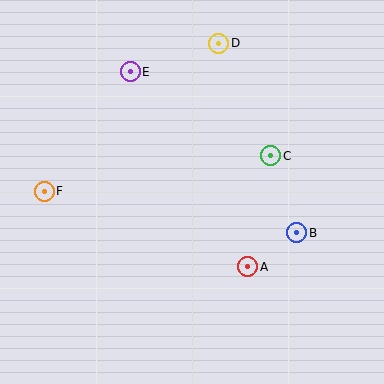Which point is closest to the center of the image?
Point C at (271, 156) is closest to the center.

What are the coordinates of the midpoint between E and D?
The midpoint between E and D is at (174, 57).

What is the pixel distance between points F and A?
The distance between F and A is 217 pixels.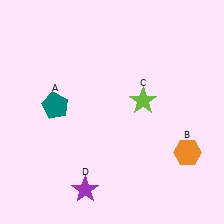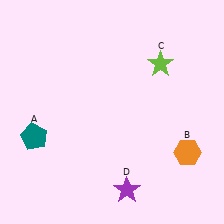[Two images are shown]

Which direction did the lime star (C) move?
The lime star (C) moved up.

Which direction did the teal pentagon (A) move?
The teal pentagon (A) moved down.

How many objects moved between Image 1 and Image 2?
3 objects moved between the two images.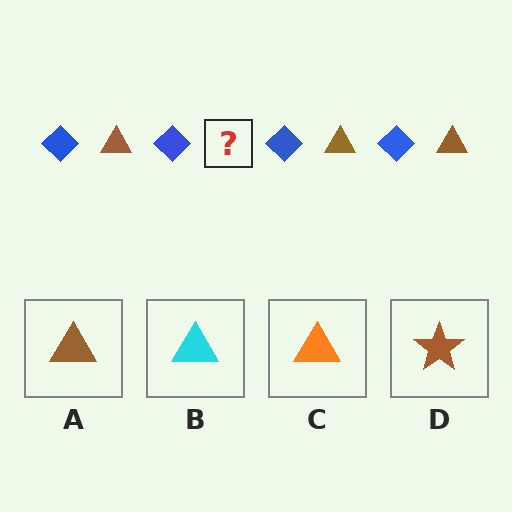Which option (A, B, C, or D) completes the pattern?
A.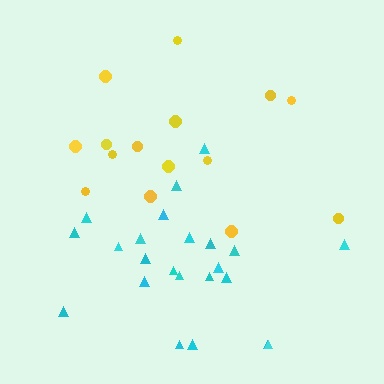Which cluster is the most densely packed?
Cyan.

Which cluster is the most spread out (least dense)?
Yellow.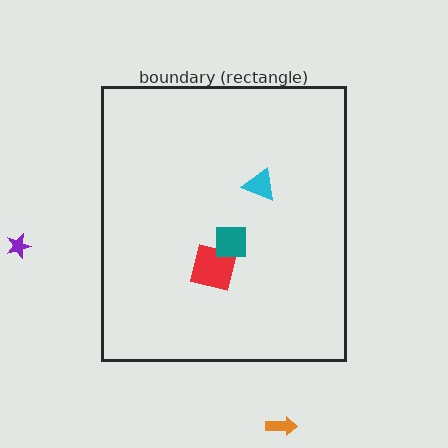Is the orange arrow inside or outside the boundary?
Outside.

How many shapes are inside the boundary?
3 inside, 2 outside.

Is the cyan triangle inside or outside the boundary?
Inside.